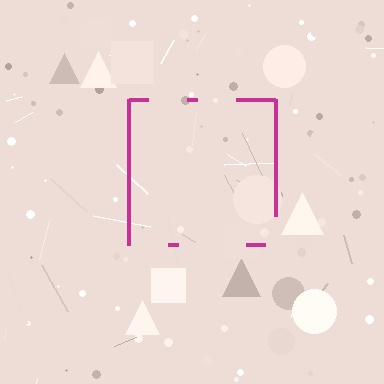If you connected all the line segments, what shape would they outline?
They would outline a square.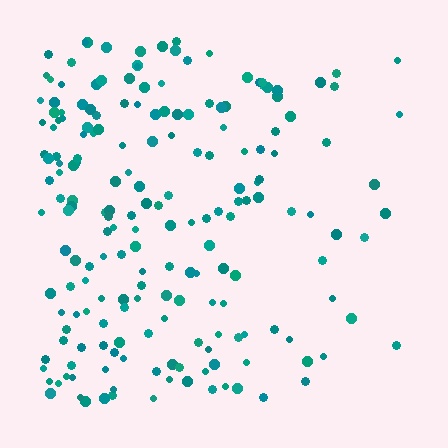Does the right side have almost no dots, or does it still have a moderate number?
Still a moderate number, just noticeably fewer than the left.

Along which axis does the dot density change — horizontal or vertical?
Horizontal.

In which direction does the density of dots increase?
From right to left, with the left side densest.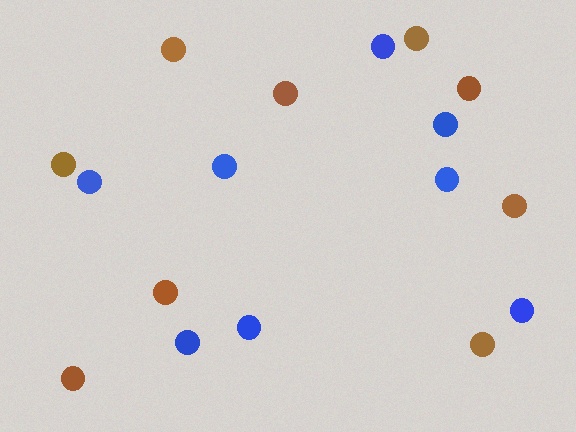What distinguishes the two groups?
There are 2 groups: one group of brown circles (9) and one group of blue circles (8).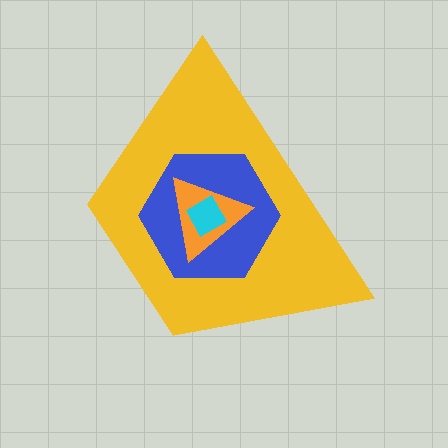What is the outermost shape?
The yellow trapezoid.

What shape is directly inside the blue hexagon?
The orange triangle.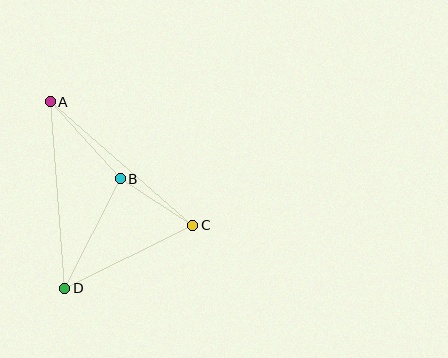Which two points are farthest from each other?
Points A and C are farthest from each other.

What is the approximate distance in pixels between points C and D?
The distance between C and D is approximately 142 pixels.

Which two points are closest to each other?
Points B and C are closest to each other.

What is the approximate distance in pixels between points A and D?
The distance between A and D is approximately 187 pixels.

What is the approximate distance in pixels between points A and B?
The distance between A and B is approximately 104 pixels.